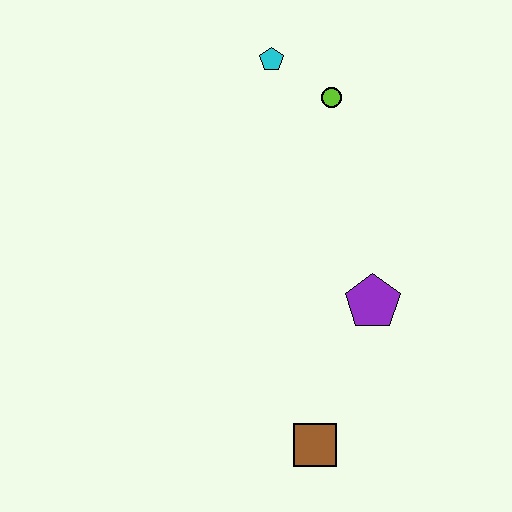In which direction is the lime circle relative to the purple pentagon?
The lime circle is above the purple pentagon.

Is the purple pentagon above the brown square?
Yes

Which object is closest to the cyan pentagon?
The lime circle is closest to the cyan pentagon.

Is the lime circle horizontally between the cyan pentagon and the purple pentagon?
Yes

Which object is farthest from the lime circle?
The brown square is farthest from the lime circle.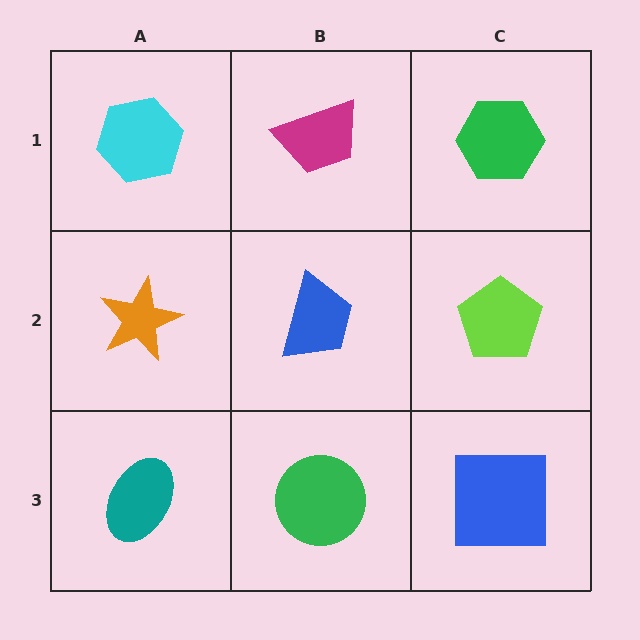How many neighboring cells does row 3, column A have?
2.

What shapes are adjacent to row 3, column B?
A blue trapezoid (row 2, column B), a teal ellipse (row 3, column A), a blue square (row 3, column C).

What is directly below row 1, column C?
A lime pentagon.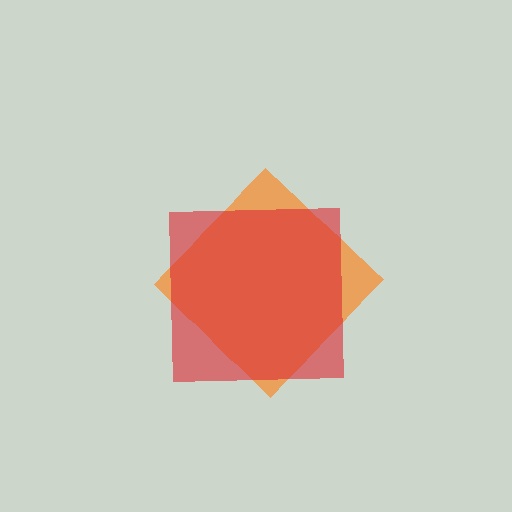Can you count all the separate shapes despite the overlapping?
Yes, there are 2 separate shapes.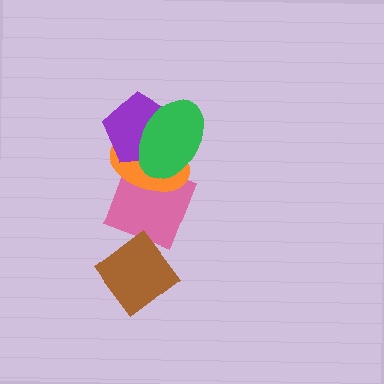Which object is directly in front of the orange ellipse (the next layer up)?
The purple pentagon is directly in front of the orange ellipse.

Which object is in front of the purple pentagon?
The green ellipse is in front of the purple pentagon.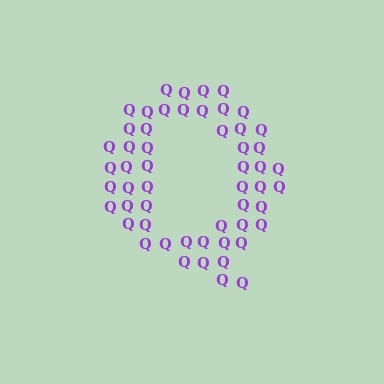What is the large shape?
The large shape is the letter Q.